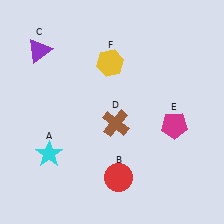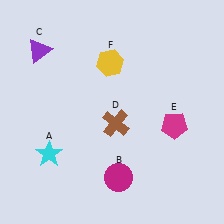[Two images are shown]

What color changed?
The circle (B) changed from red in Image 1 to magenta in Image 2.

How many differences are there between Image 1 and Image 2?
There is 1 difference between the two images.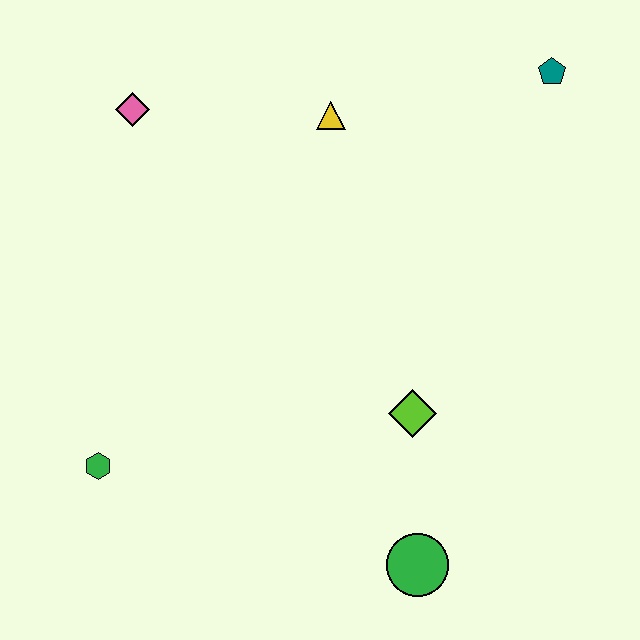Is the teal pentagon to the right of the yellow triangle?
Yes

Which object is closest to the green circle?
The lime diamond is closest to the green circle.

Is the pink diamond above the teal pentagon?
No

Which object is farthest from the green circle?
The pink diamond is farthest from the green circle.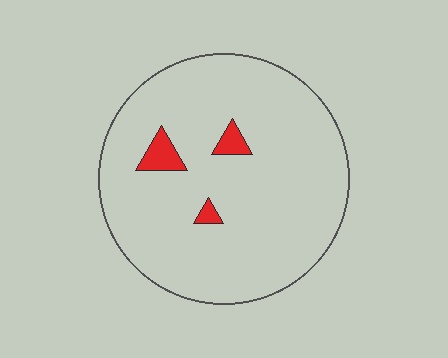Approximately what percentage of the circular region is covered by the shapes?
Approximately 5%.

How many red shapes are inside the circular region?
3.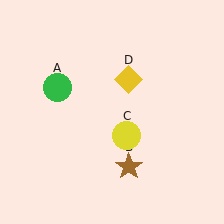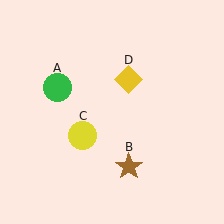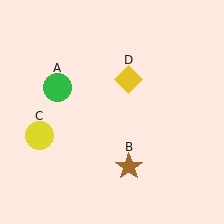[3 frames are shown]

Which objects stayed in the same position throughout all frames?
Green circle (object A) and brown star (object B) and yellow diamond (object D) remained stationary.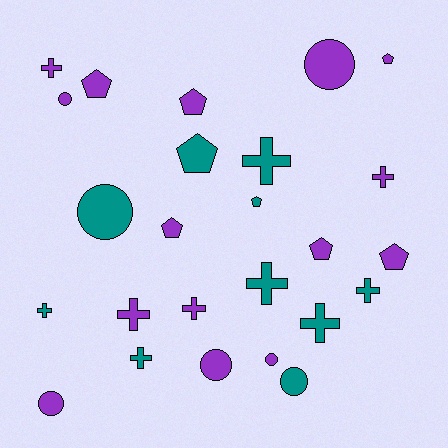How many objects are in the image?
There are 25 objects.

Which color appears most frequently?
Purple, with 15 objects.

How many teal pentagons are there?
There are 2 teal pentagons.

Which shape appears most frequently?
Cross, with 10 objects.